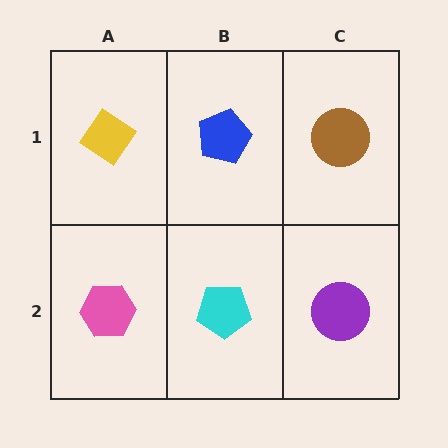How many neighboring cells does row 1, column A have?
2.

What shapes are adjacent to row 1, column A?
A pink hexagon (row 2, column A), a blue pentagon (row 1, column B).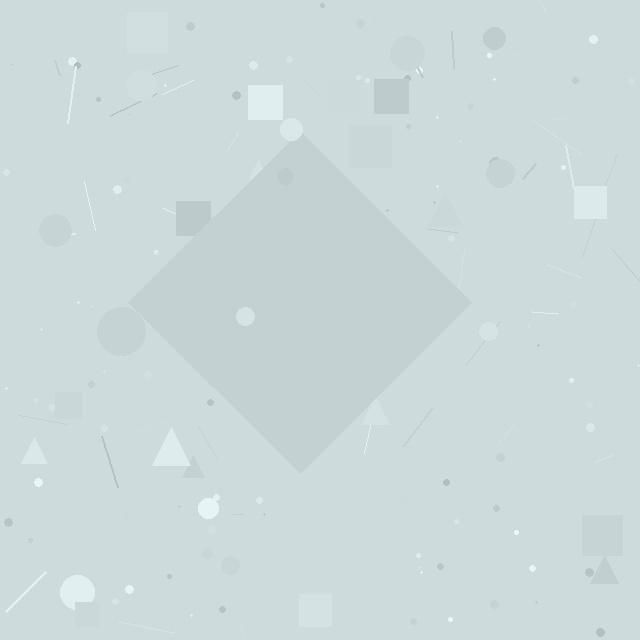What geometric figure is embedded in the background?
A diamond is embedded in the background.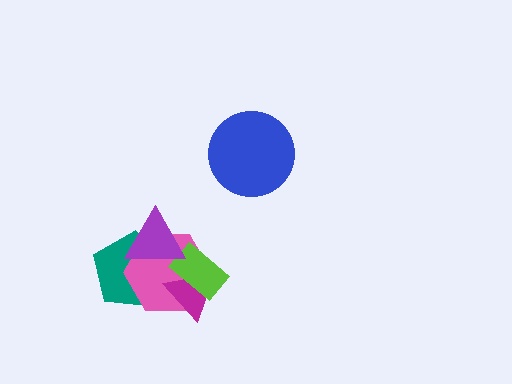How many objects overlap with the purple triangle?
3 objects overlap with the purple triangle.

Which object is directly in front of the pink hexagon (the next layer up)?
The magenta triangle is directly in front of the pink hexagon.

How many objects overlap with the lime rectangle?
3 objects overlap with the lime rectangle.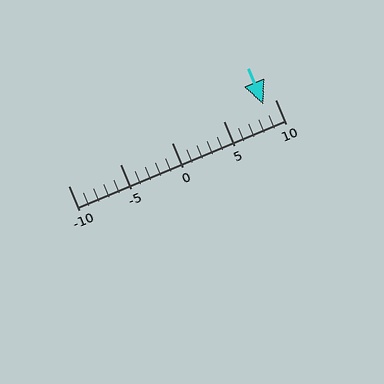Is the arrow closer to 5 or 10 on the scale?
The arrow is closer to 10.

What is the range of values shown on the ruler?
The ruler shows values from -10 to 10.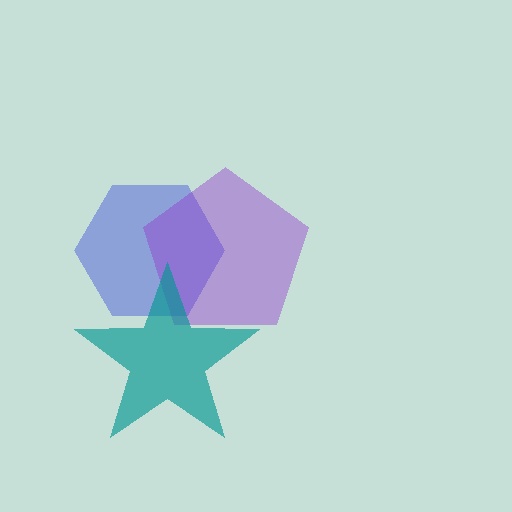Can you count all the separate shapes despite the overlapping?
Yes, there are 3 separate shapes.